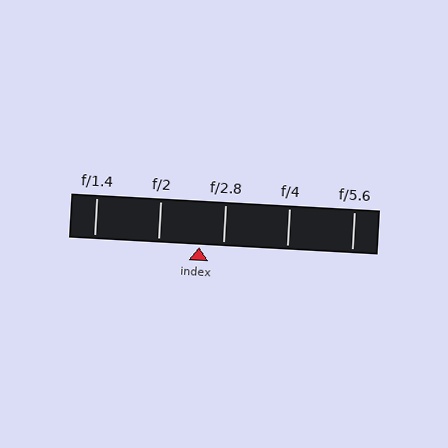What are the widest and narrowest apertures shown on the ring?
The widest aperture shown is f/1.4 and the narrowest is f/5.6.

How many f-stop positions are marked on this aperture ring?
There are 5 f-stop positions marked.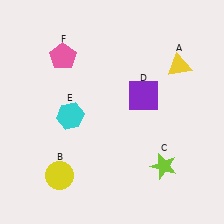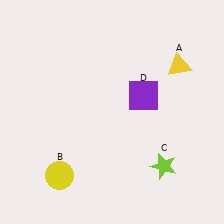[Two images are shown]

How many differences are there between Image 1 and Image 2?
There are 2 differences between the two images.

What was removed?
The cyan hexagon (E), the pink pentagon (F) were removed in Image 2.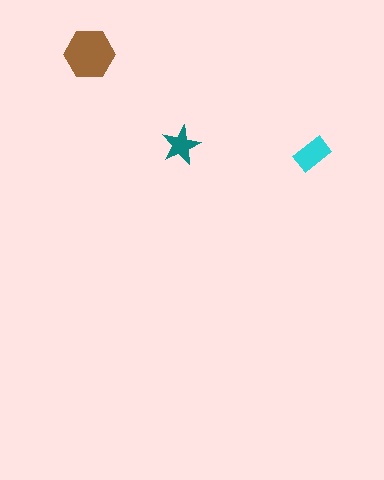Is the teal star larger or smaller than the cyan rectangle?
Smaller.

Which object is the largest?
The brown hexagon.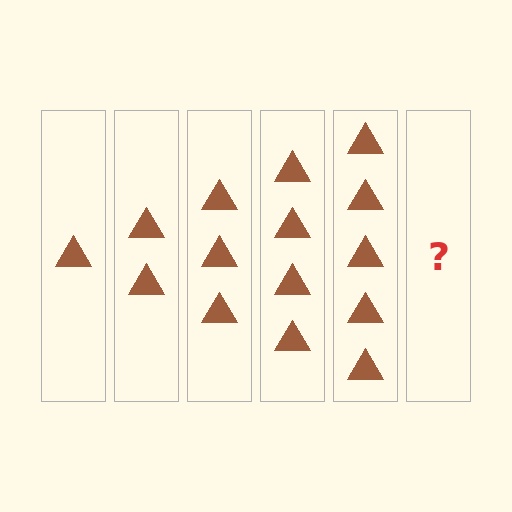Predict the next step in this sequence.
The next step is 6 triangles.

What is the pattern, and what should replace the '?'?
The pattern is that each step adds one more triangle. The '?' should be 6 triangles.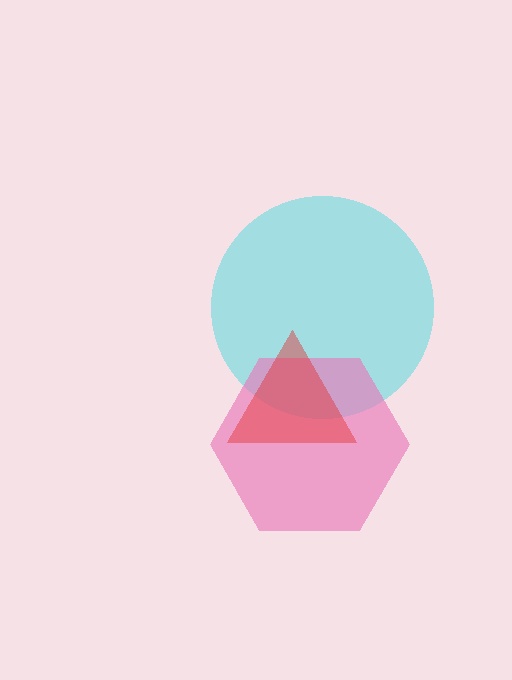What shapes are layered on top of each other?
The layered shapes are: a cyan circle, a pink hexagon, a red triangle.